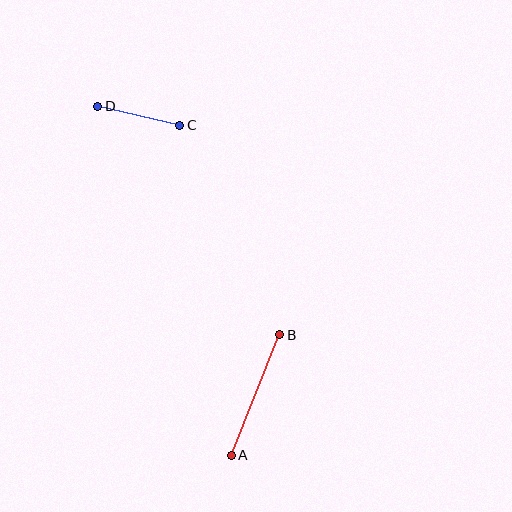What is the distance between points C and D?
The distance is approximately 84 pixels.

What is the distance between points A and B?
The distance is approximately 130 pixels.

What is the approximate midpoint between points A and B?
The midpoint is at approximately (256, 395) pixels.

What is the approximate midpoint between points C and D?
The midpoint is at approximately (139, 116) pixels.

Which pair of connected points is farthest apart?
Points A and B are farthest apart.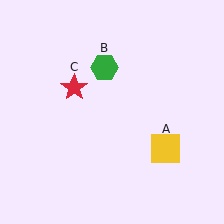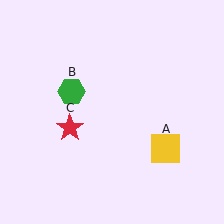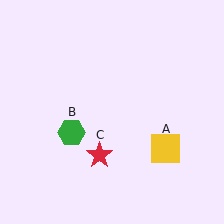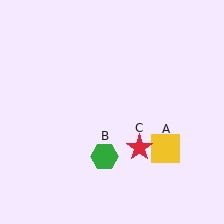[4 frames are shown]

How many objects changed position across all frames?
2 objects changed position: green hexagon (object B), red star (object C).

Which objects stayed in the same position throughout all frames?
Yellow square (object A) remained stationary.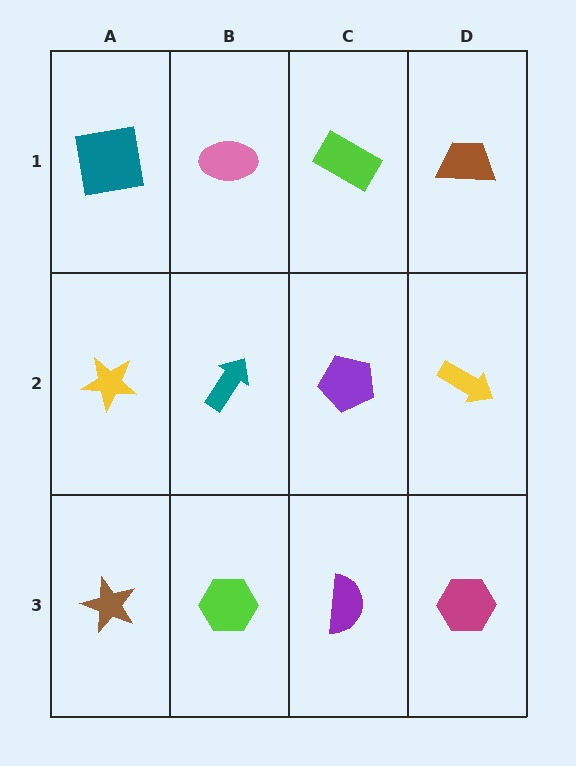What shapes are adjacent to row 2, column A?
A teal square (row 1, column A), a brown star (row 3, column A), a teal arrow (row 2, column B).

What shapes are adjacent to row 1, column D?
A yellow arrow (row 2, column D), a lime rectangle (row 1, column C).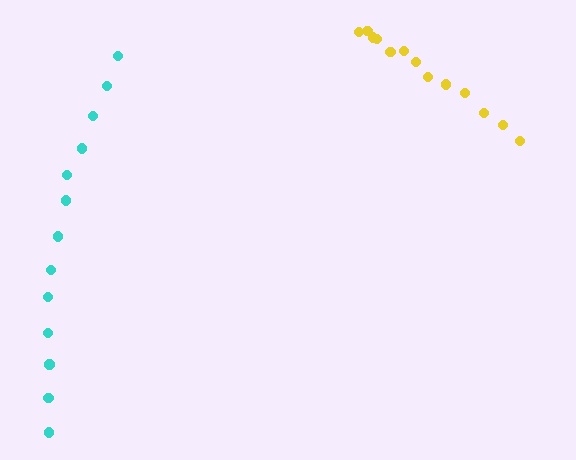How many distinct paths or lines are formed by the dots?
There are 2 distinct paths.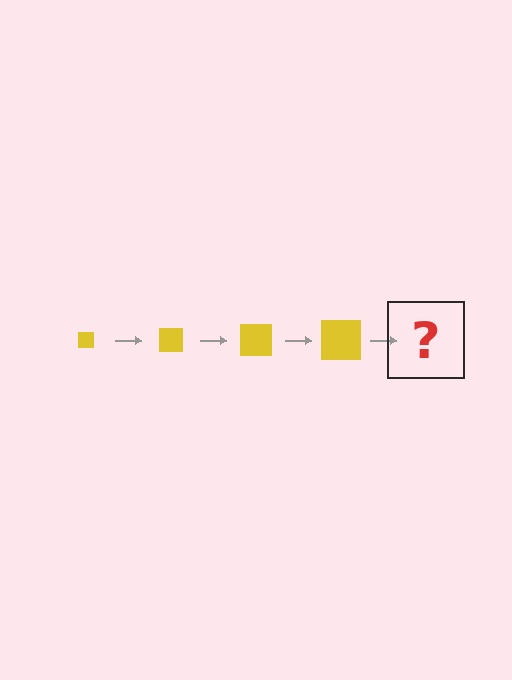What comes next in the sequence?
The next element should be a yellow square, larger than the previous one.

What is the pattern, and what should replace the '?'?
The pattern is that the square gets progressively larger each step. The '?' should be a yellow square, larger than the previous one.